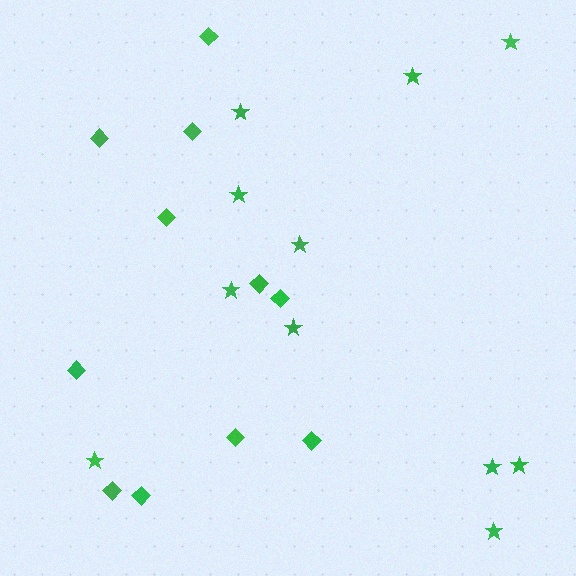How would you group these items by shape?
There are 2 groups: one group of stars (11) and one group of diamonds (11).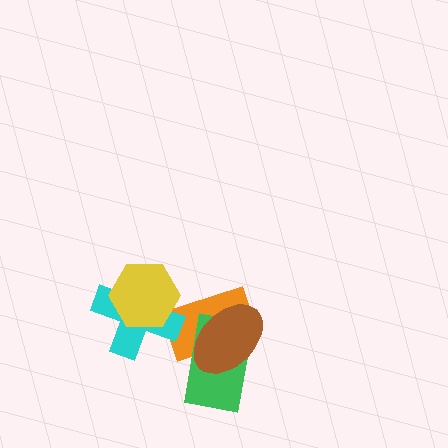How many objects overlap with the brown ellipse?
2 objects overlap with the brown ellipse.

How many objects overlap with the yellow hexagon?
1 object overlaps with the yellow hexagon.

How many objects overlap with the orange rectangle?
3 objects overlap with the orange rectangle.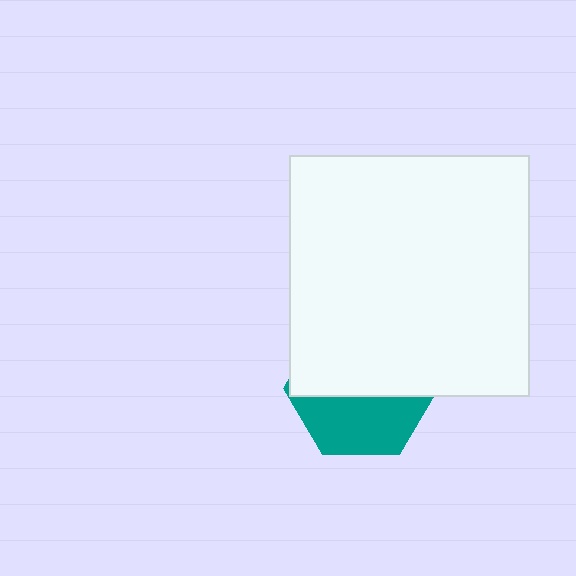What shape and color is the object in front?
The object in front is a white square.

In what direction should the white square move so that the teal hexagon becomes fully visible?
The white square should move up. That is the shortest direction to clear the overlap and leave the teal hexagon fully visible.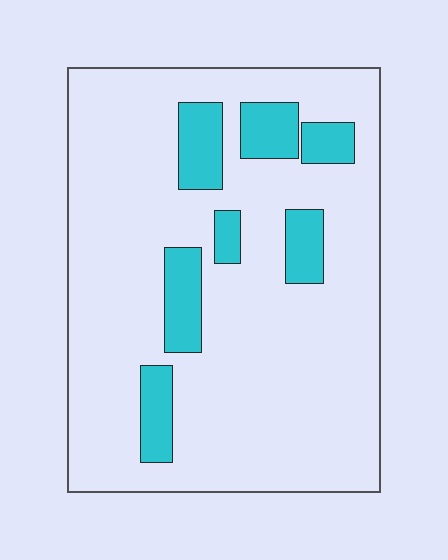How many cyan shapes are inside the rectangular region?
7.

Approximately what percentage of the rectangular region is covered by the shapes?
Approximately 15%.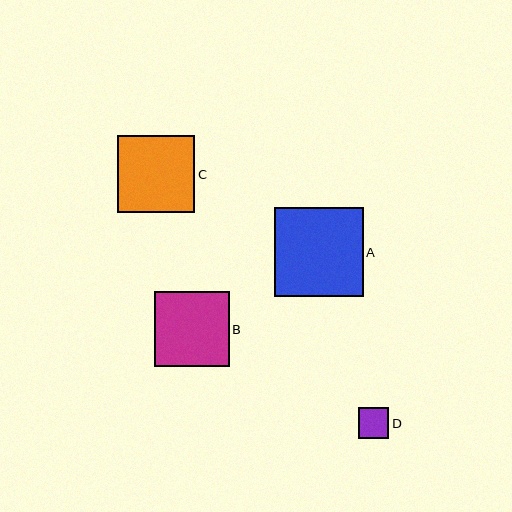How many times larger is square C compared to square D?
Square C is approximately 2.5 times the size of square D.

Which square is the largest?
Square A is the largest with a size of approximately 89 pixels.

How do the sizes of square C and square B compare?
Square C and square B are approximately the same size.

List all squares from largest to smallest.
From largest to smallest: A, C, B, D.